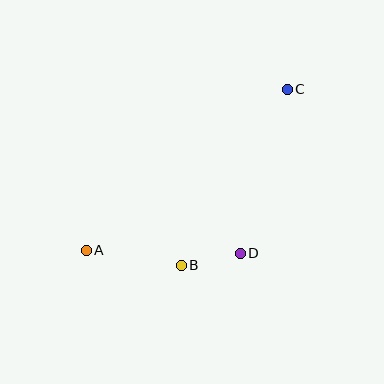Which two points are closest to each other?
Points B and D are closest to each other.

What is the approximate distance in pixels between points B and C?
The distance between B and C is approximately 205 pixels.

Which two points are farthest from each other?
Points A and C are farthest from each other.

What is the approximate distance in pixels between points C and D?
The distance between C and D is approximately 170 pixels.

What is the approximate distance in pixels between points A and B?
The distance between A and B is approximately 96 pixels.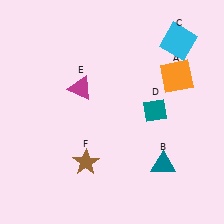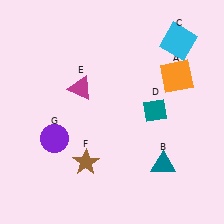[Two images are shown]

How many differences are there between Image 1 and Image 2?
There is 1 difference between the two images.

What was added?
A purple circle (G) was added in Image 2.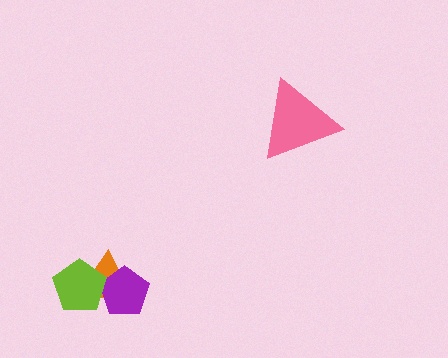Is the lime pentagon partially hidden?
No, no other shape covers it.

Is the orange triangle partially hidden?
Yes, it is partially covered by another shape.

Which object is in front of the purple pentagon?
The lime pentagon is in front of the purple pentagon.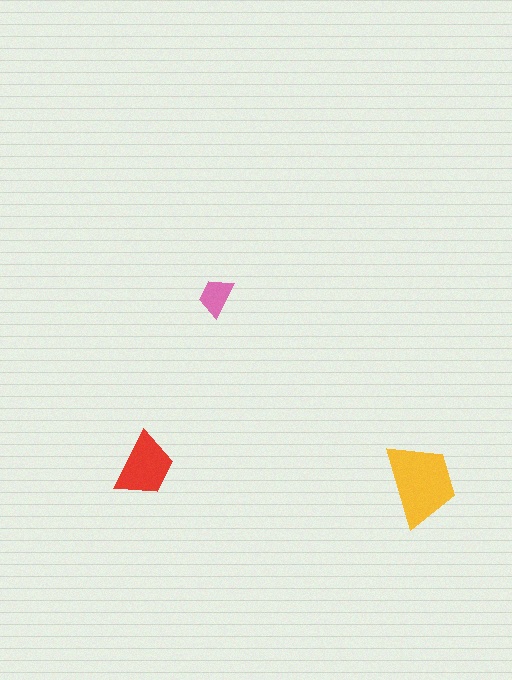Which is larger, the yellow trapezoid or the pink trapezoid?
The yellow one.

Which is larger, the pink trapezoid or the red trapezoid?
The red one.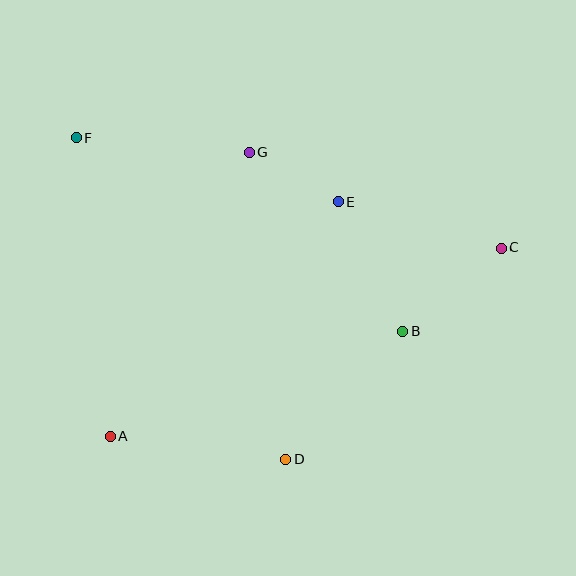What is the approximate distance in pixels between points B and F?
The distance between B and F is approximately 379 pixels.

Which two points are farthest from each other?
Points C and F are farthest from each other.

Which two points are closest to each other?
Points E and G are closest to each other.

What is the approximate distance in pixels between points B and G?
The distance between B and G is approximately 236 pixels.